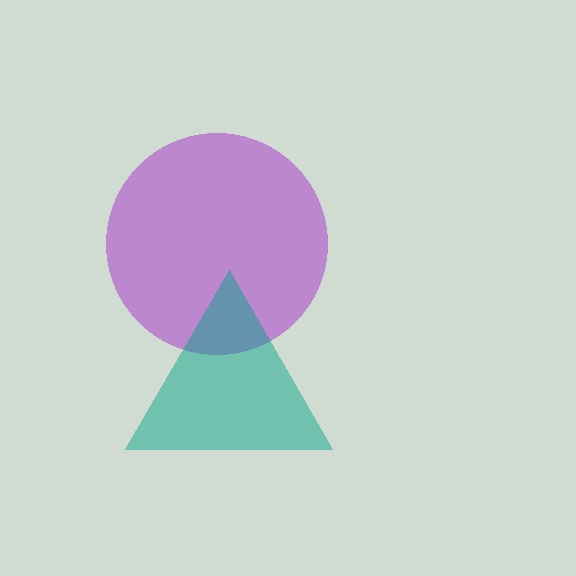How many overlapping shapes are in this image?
There are 2 overlapping shapes in the image.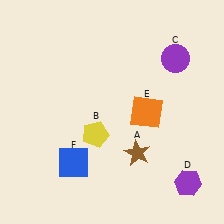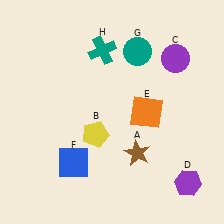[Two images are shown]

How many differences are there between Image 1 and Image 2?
There are 2 differences between the two images.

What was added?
A teal circle (G), a teal cross (H) were added in Image 2.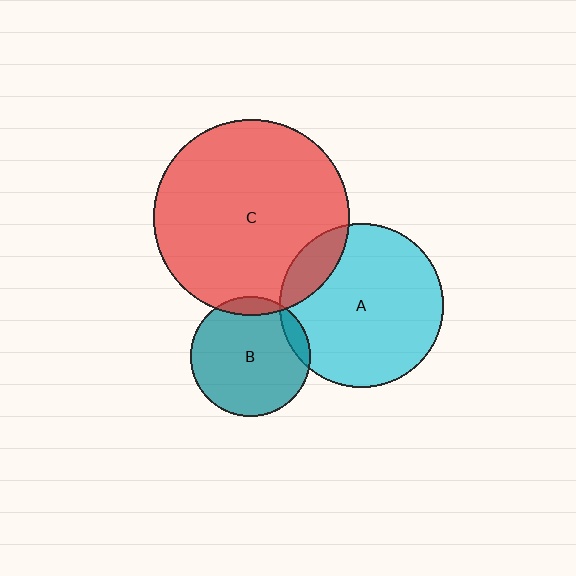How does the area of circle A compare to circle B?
Approximately 1.9 times.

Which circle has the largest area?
Circle C (red).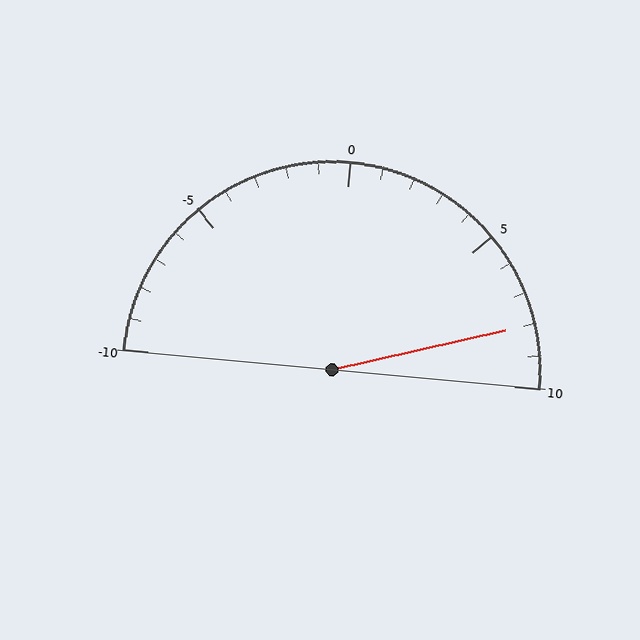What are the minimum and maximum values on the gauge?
The gauge ranges from -10 to 10.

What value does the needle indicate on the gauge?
The needle indicates approximately 8.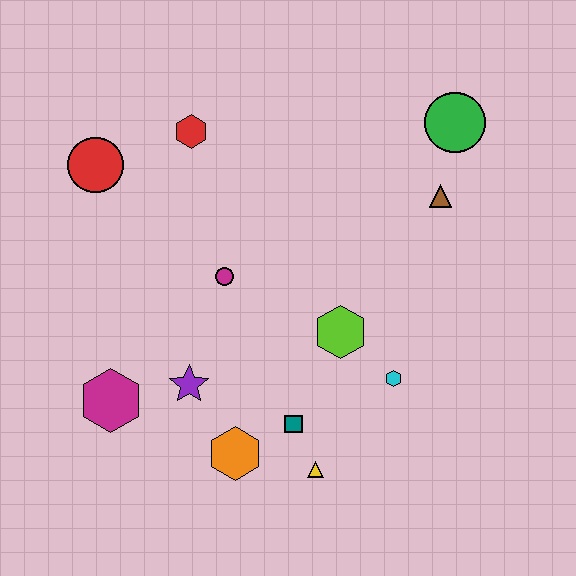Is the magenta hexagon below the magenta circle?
Yes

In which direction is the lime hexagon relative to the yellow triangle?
The lime hexagon is above the yellow triangle.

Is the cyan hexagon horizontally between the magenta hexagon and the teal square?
No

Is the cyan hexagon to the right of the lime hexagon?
Yes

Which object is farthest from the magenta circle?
The green circle is farthest from the magenta circle.